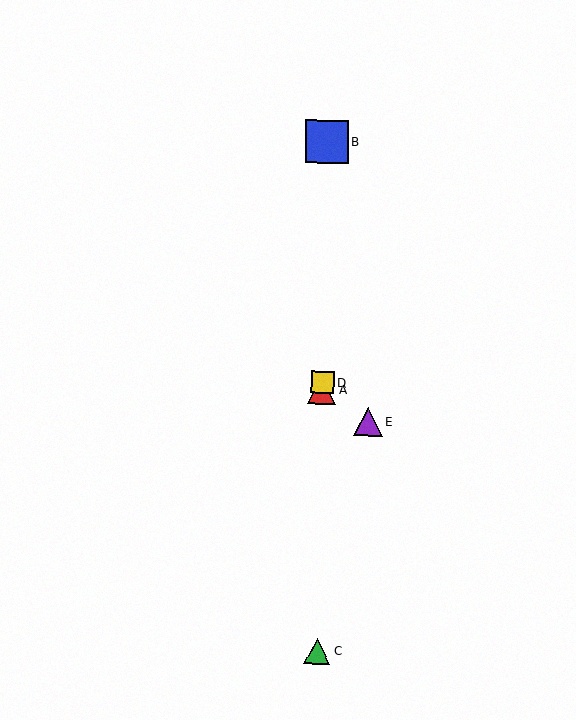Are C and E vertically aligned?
No, C is at x≈318 and E is at x≈368.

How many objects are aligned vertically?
4 objects (A, B, C, D) are aligned vertically.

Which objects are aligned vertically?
Objects A, B, C, D are aligned vertically.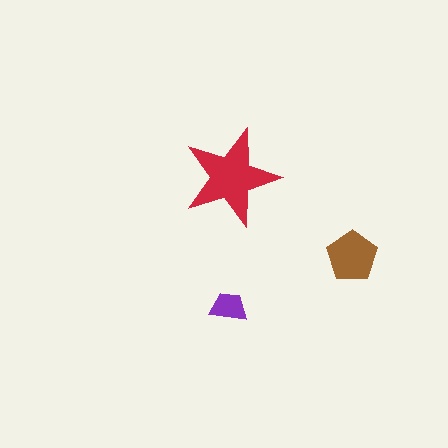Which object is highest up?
The red star is topmost.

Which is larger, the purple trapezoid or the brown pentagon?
The brown pentagon.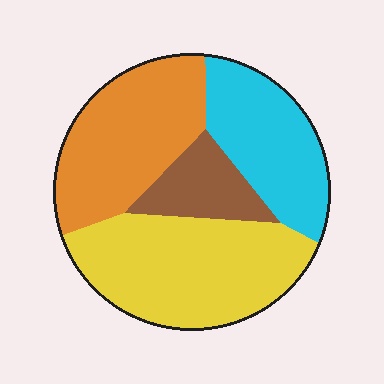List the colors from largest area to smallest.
From largest to smallest: yellow, orange, cyan, brown.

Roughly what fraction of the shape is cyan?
Cyan takes up about one quarter (1/4) of the shape.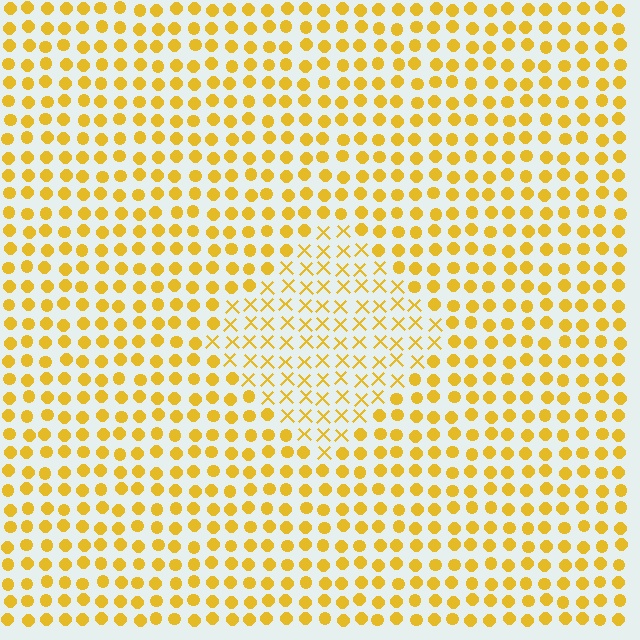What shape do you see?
I see a diamond.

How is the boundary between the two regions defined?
The boundary is defined by a change in element shape: X marks inside vs. circles outside. All elements share the same color and spacing.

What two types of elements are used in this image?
The image uses X marks inside the diamond region and circles outside it.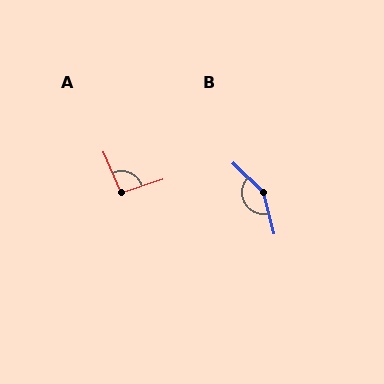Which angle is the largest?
B, at approximately 148 degrees.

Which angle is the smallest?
A, at approximately 95 degrees.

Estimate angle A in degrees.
Approximately 95 degrees.